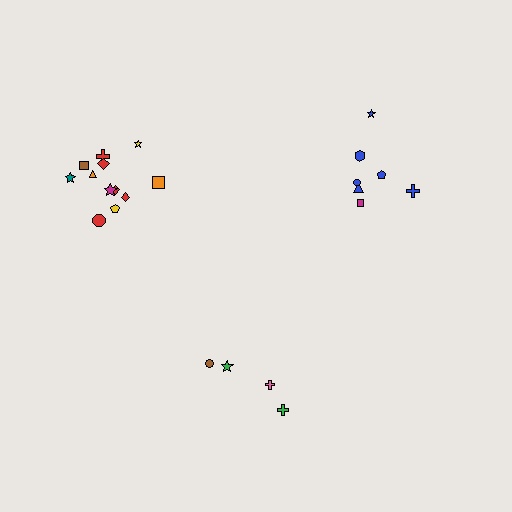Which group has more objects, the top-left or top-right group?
The top-left group.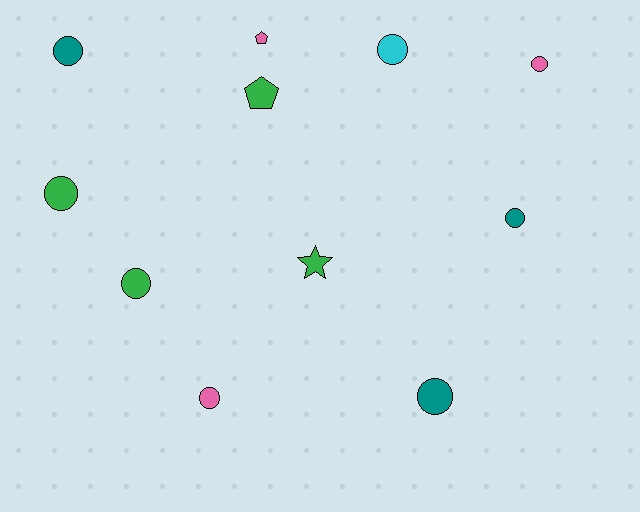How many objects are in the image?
There are 11 objects.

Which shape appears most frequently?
Circle, with 8 objects.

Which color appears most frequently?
Green, with 4 objects.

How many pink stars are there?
There are no pink stars.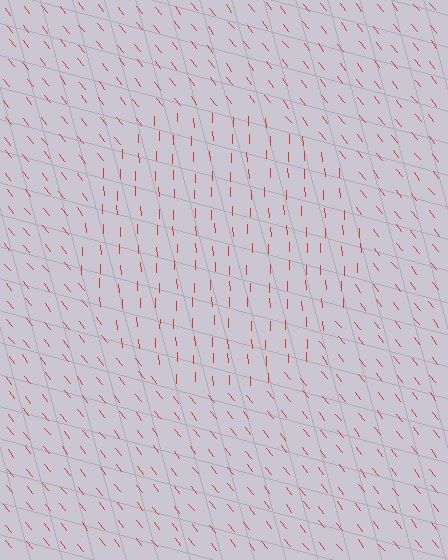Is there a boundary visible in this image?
Yes, there is a texture boundary formed by a change in line orientation.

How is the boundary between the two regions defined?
The boundary is defined purely by a change in line orientation (approximately 36 degrees difference). All lines are the same color and thickness.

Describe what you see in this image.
The image is filled with small red line segments. A circle region in the image has lines oriented differently from the surrounding lines, creating a visible texture boundary.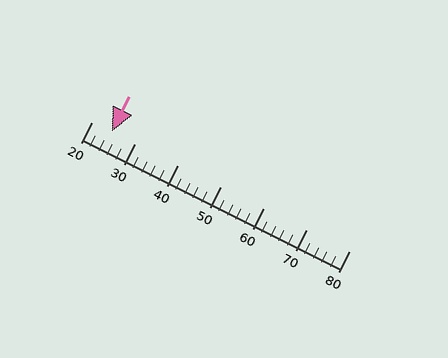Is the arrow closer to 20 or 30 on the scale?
The arrow is closer to 20.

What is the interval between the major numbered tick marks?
The major tick marks are spaced 10 units apart.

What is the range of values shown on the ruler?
The ruler shows values from 20 to 80.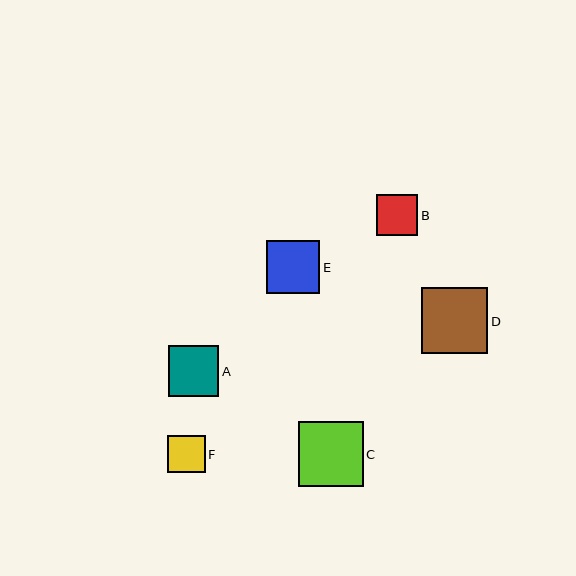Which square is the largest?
Square D is the largest with a size of approximately 66 pixels.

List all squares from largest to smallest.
From largest to smallest: D, C, E, A, B, F.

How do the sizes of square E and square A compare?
Square E and square A are approximately the same size.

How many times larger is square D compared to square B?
Square D is approximately 1.6 times the size of square B.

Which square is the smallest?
Square F is the smallest with a size of approximately 37 pixels.